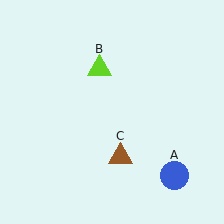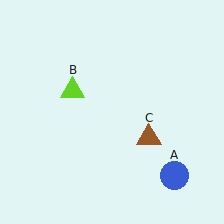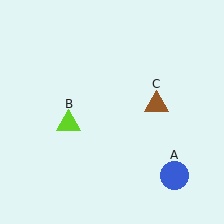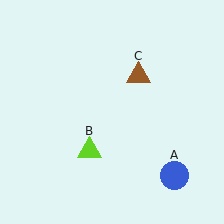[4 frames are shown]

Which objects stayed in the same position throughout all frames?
Blue circle (object A) remained stationary.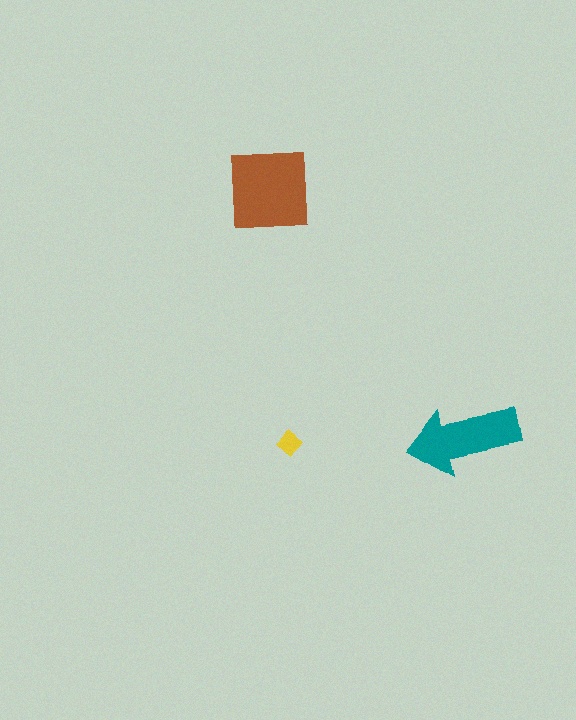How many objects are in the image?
There are 3 objects in the image.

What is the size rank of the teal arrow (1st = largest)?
2nd.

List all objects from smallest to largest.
The yellow diamond, the teal arrow, the brown square.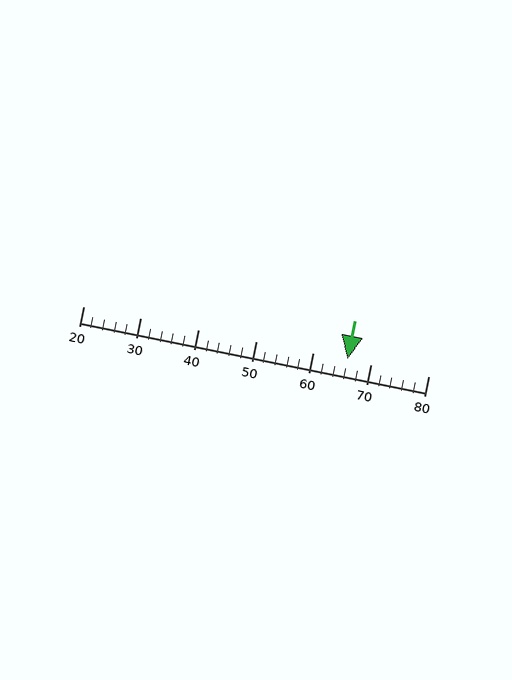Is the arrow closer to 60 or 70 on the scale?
The arrow is closer to 70.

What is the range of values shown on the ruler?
The ruler shows values from 20 to 80.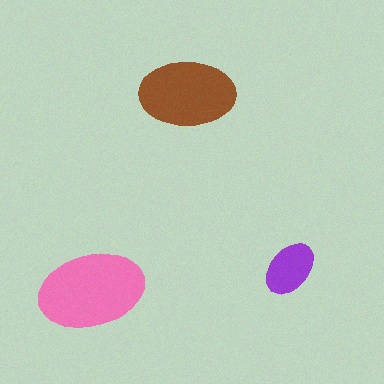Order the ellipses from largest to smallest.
the pink one, the brown one, the purple one.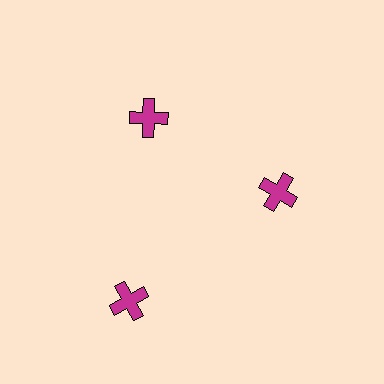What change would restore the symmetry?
The symmetry would be restored by moving it inward, back onto the ring so that all 3 crosses sit at equal angles and equal distance from the center.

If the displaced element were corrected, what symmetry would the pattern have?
It would have 3-fold rotational symmetry — the pattern would map onto itself every 120 degrees.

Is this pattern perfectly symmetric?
No. The 3 magenta crosses are arranged in a ring, but one element near the 7 o'clock position is pushed outward from the center, breaking the 3-fold rotational symmetry.